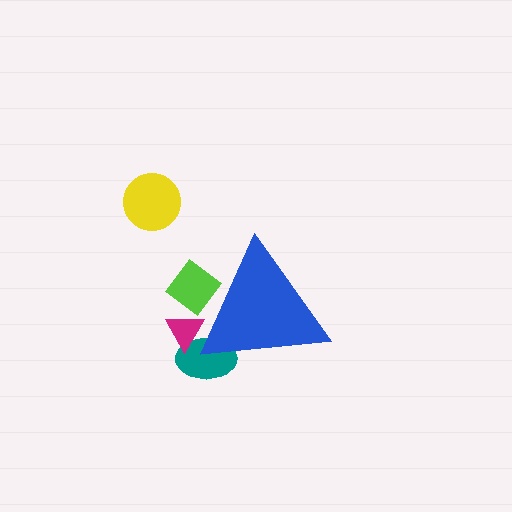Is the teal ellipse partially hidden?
Yes, the teal ellipse is partially hidden behind the blue triangle.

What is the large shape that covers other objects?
A blue triangle.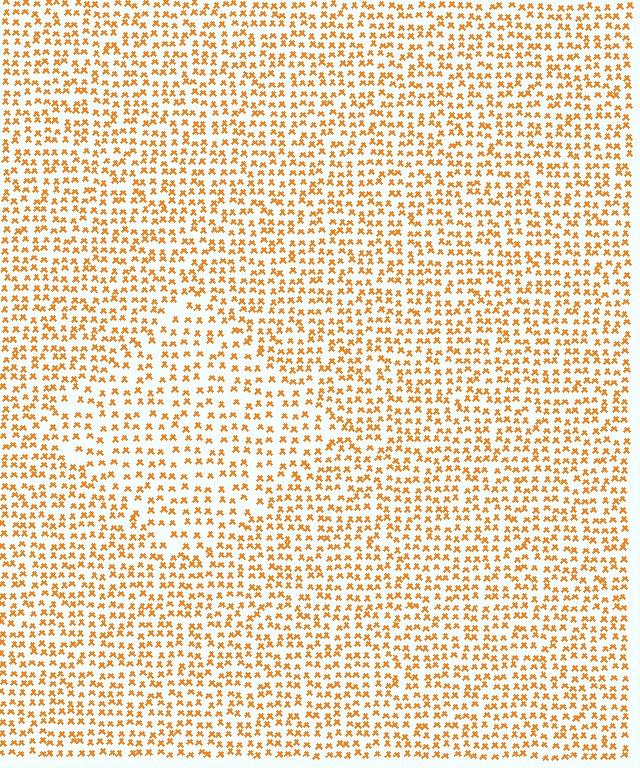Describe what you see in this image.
The image contains small orange elements arranged at two different densities. A diamond-shaped region is visible where the elements are less densely packed than the surrounding area.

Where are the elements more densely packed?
The elements are more densely packed outside the diamond boundary.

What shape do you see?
I see a diamond.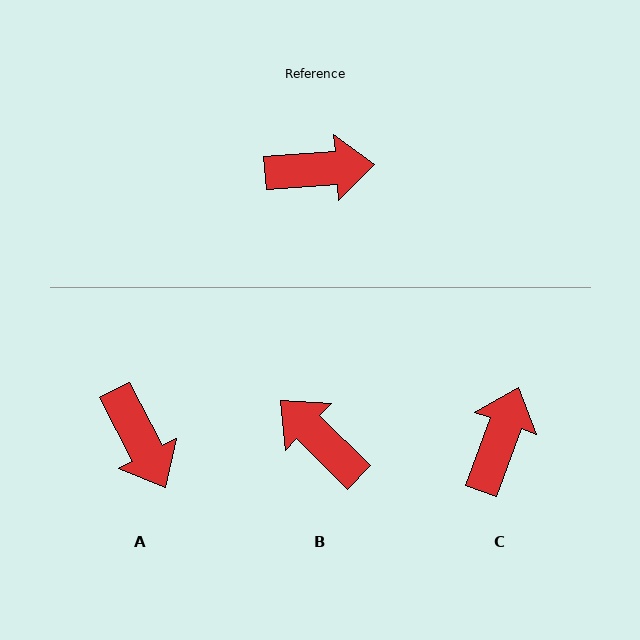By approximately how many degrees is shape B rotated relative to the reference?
Approximately 131 degrees counter-clockwise.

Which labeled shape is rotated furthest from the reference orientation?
B, about 131 degrees away.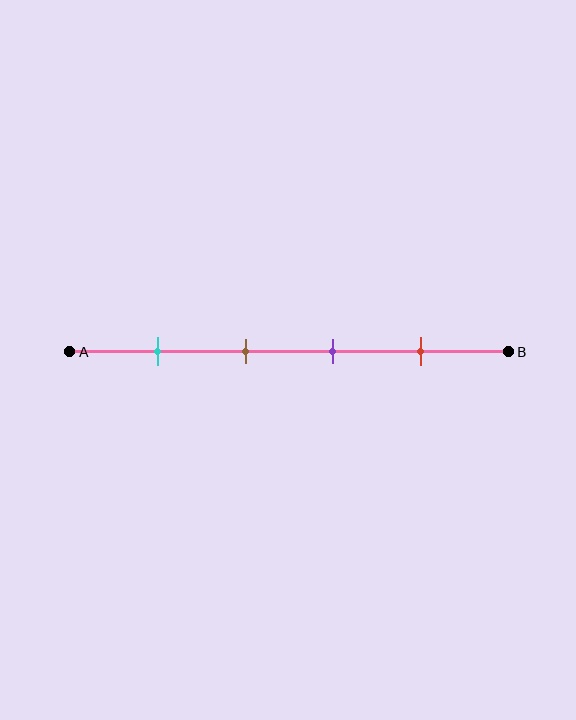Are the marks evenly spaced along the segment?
Yes, the marks are approximately evenly spaced.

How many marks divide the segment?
There are 4 marks dividing the segment.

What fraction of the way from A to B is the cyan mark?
The cyan mark is approximately 20% (0.2) of the way from A to B.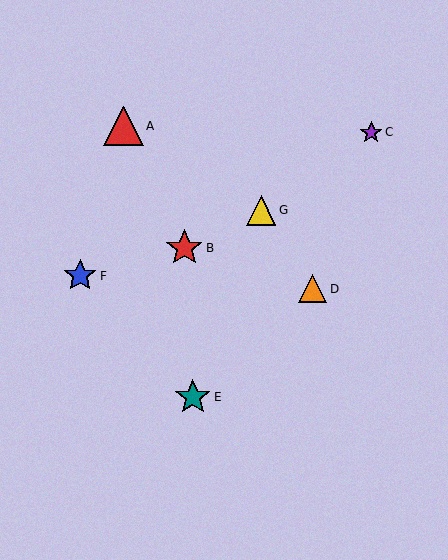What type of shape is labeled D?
Shape D is an orange triangle.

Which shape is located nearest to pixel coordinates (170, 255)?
The red star (labeled B) at (184, 248) is nearest to that location.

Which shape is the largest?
The red triangle (labeled A) is the largest.